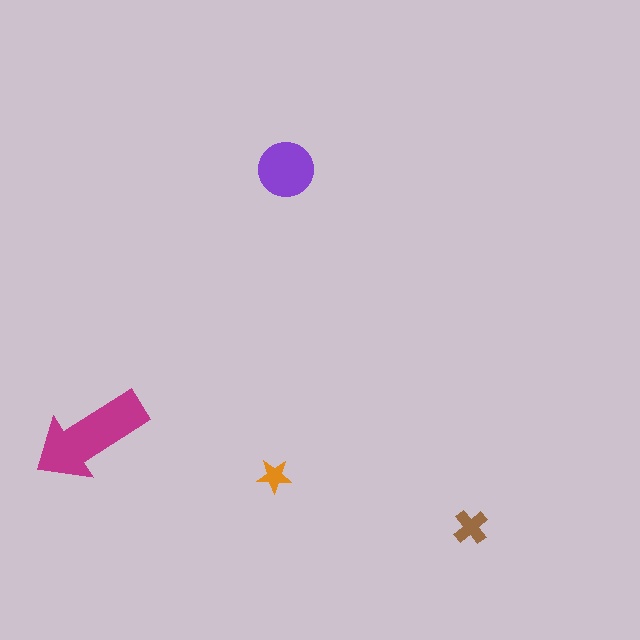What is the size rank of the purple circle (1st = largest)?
2nd.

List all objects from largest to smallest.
The magenta arrow, the purple circle, the brown cross, the orange star.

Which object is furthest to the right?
The brown cross is rightmost.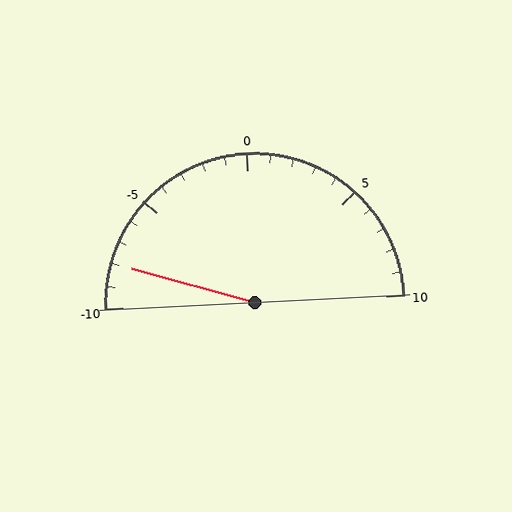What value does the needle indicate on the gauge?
The needle indicates approximately -8.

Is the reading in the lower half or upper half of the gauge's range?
The reading is in the lower half of the range (-10 to 10).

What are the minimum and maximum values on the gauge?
The gauge ranges from -10 to 10.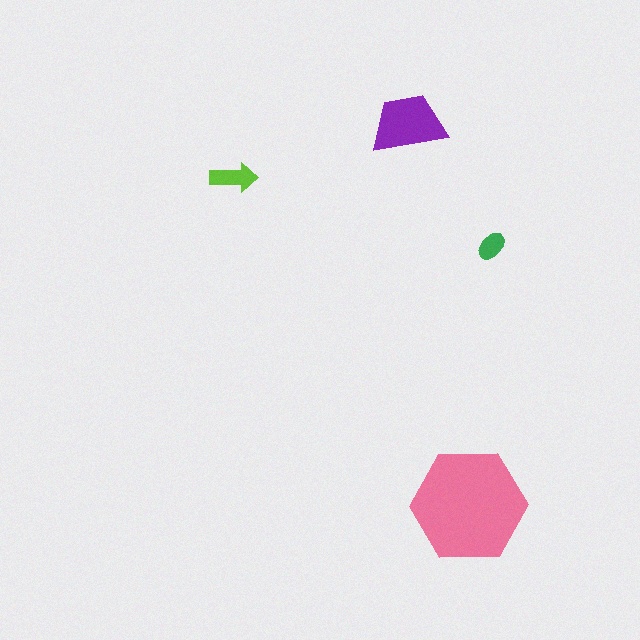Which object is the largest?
The pink hexagon.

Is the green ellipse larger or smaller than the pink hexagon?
Smaller.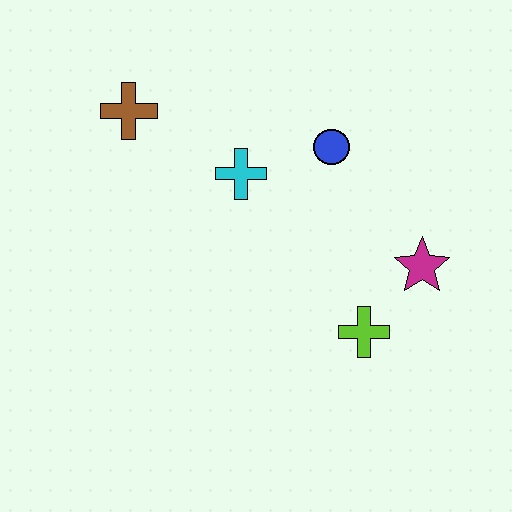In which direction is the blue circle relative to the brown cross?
The blue circle is to the right of the brown cross.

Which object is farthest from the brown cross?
The magenta star is farthest from the brown cross.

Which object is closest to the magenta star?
The lime cross is closest to the magenta star.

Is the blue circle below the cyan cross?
No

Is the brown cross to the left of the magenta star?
Yes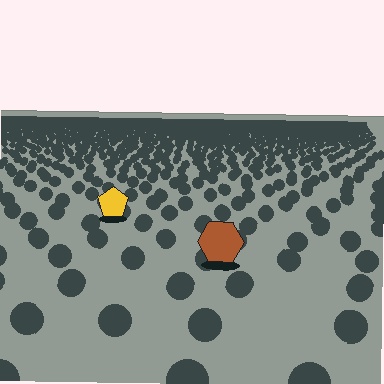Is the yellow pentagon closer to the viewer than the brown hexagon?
No. The brown hexagon is closer — you can tell from the texture gradient: the ground texture is coarser near it.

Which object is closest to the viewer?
The brown hexagon is closest. The texture marks near it are larger and more spread out.